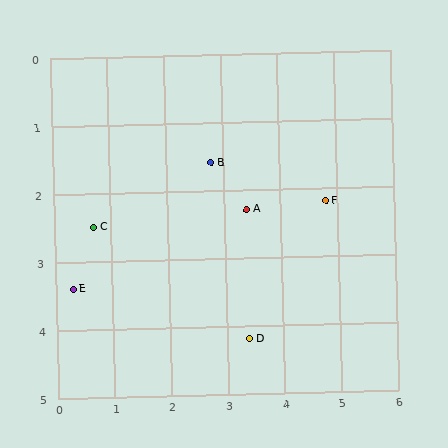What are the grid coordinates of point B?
Point B is at approximately (2.8, 1.6).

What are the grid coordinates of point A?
Point A is at approximately (3.4, 2.3).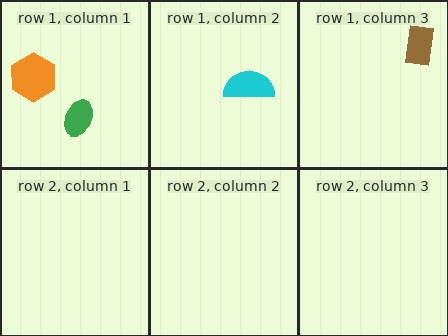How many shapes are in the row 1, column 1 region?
2.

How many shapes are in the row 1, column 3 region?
1.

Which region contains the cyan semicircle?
The row 1, column 2 region.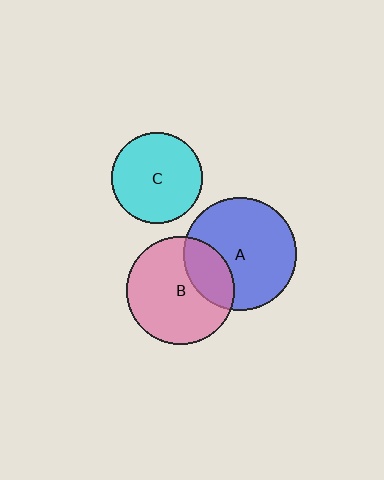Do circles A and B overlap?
Yes.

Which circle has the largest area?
Circle A (blue).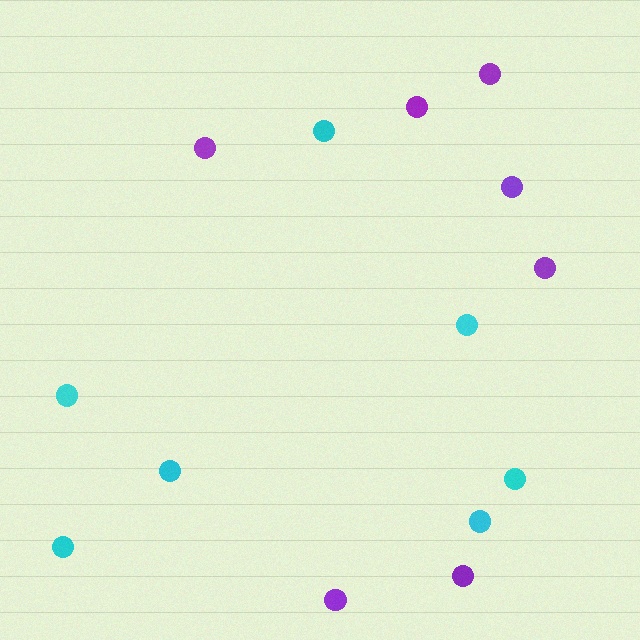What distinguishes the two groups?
There are 2 groups: one group of cyan circles (7) and one group of purple circles (7).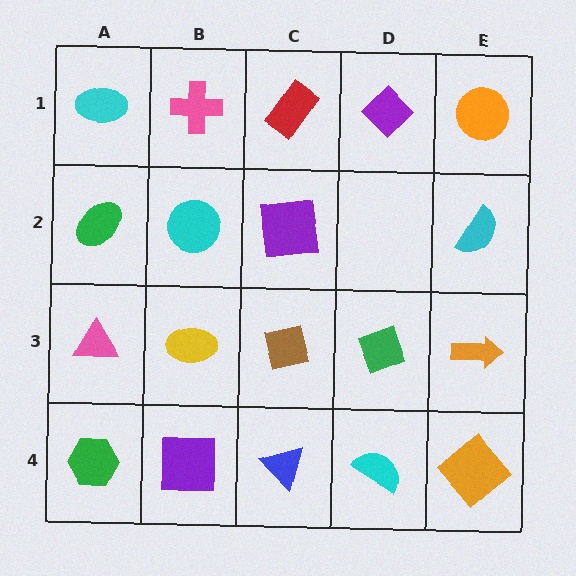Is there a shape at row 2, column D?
No, that cell is empty.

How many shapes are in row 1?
5 shapes.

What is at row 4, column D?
A cyan semicircle.